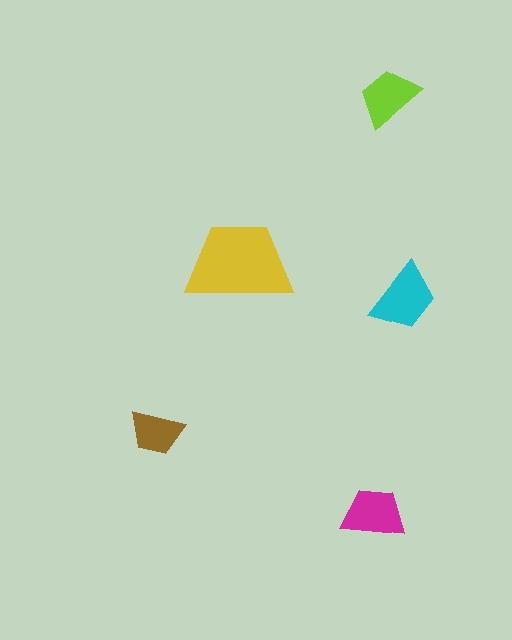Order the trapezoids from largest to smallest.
the yellow one, the cyan one, the magenta one, the lime one, the brown one.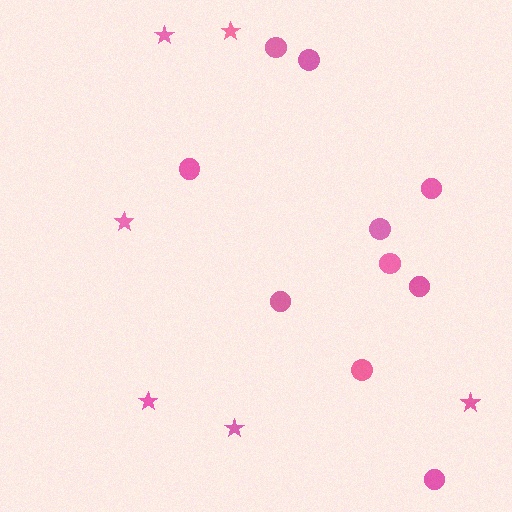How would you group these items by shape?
There are 2 groups: one group of stars (6) and one group of circles (10).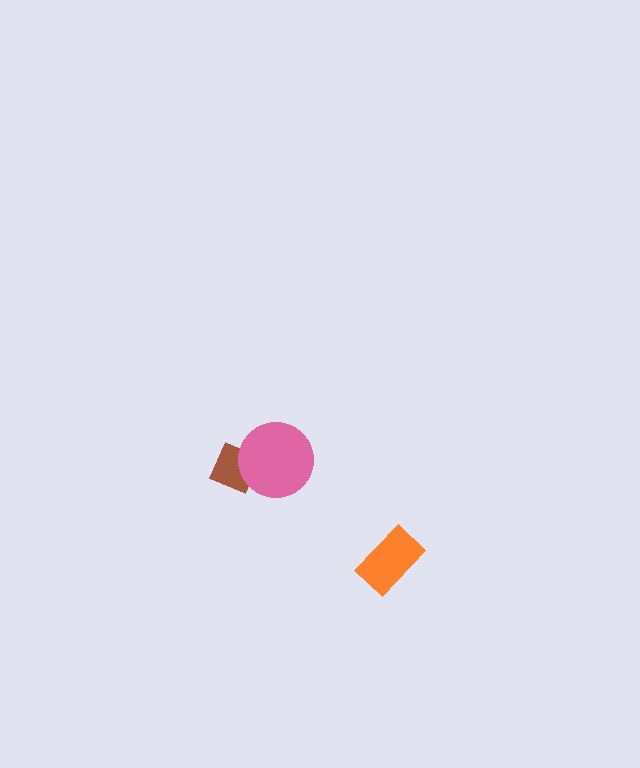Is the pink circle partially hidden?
No, no other shape covers it.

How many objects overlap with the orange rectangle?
0 objects overlap with the orange rectangle.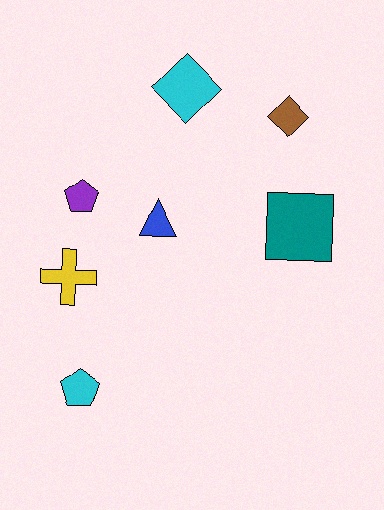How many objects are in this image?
There are 7 objects.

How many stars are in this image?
There are no stars.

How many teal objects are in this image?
There is 1 teal object.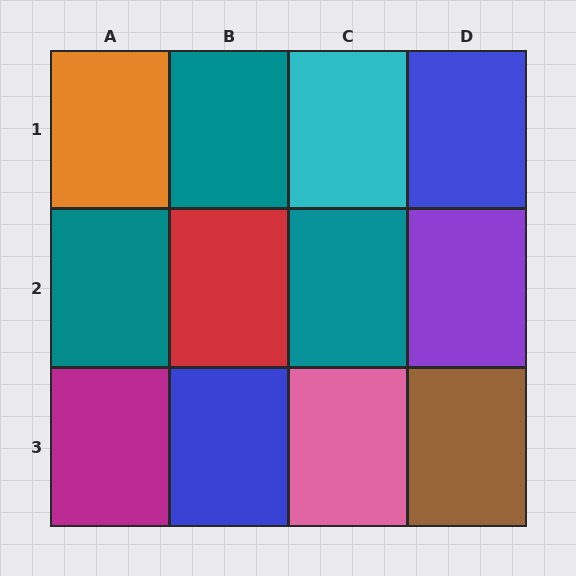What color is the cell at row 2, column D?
Purple.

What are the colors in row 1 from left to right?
Orange, teal, cyan, blue.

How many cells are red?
1 cell is red.